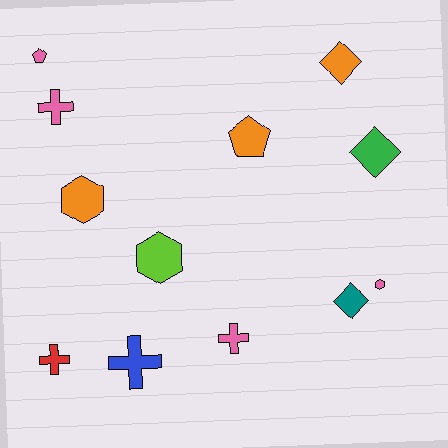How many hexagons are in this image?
There are 3 hexagons.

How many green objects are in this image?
There is 1 green object.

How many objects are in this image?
There are 12 objects.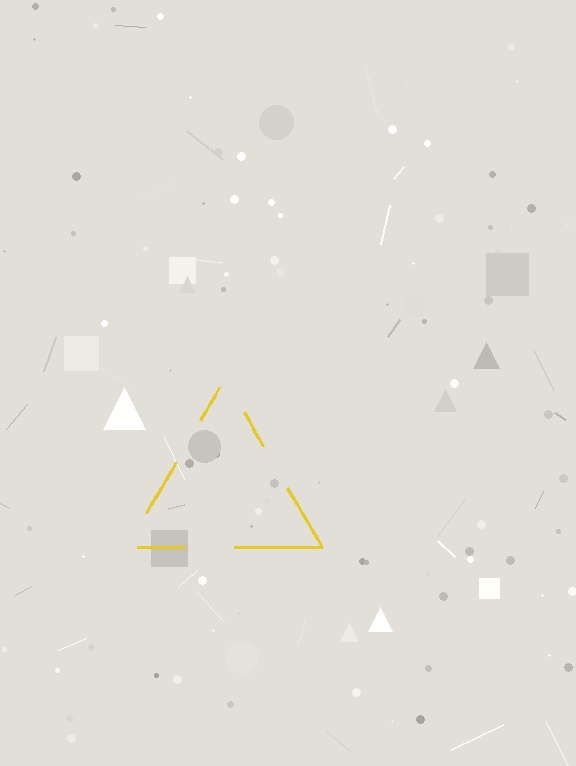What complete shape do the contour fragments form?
The contour fragments form a triangle.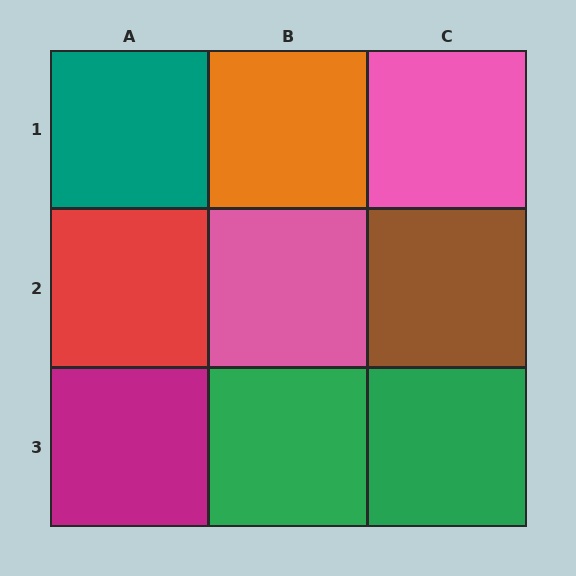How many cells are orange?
1 cell is orange.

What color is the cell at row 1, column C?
Pink.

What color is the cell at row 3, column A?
Magenta.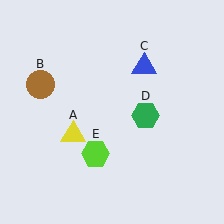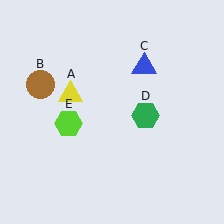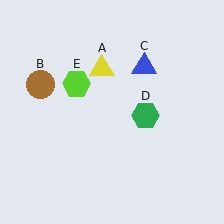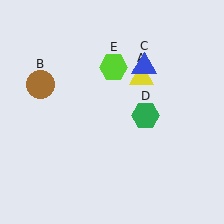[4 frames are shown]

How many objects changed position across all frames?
2 objects changed position: yellow triangle (object A), lime hexagon (object E).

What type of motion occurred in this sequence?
The yellow triangle (object A), lime hexagon (object E) rotated clockwise around the center of the scene.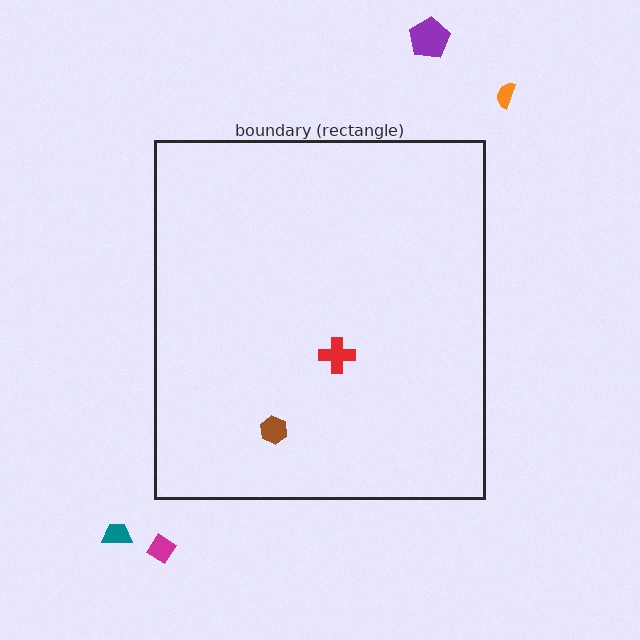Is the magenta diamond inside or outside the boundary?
Outside.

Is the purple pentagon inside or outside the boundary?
Outside.